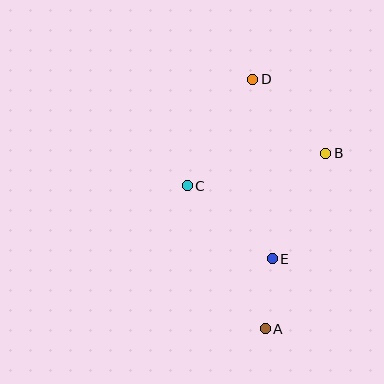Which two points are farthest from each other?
Points A and D are farthest from each other.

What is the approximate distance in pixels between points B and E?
The distance between B and E is approximately 118 pixels.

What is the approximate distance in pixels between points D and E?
The distance between D and E is approximately 180 pixels.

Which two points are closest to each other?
Points A and E are closest to each other.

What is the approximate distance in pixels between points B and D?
The distance between B and D is approximately 104 pixels.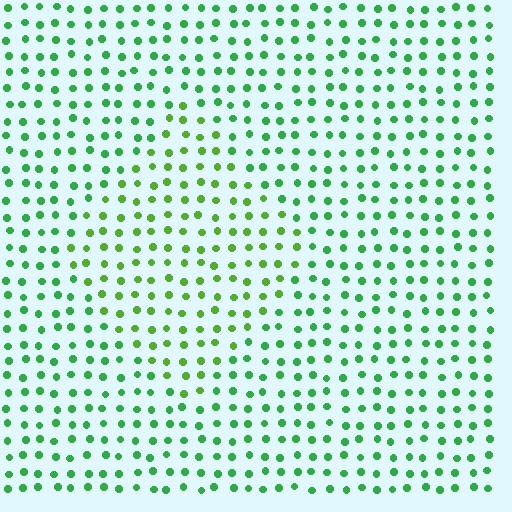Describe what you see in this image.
The image is filled with small green elements in a uniform arrangement. A diamond-shaped region is visible where the elements are tinted to a slightly different hue, forming a subtle color boundary.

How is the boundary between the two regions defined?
The boundary is defined purely by a slight shift in hue (about 26 degrees). Spacing, size, and orientation are identical on both sides.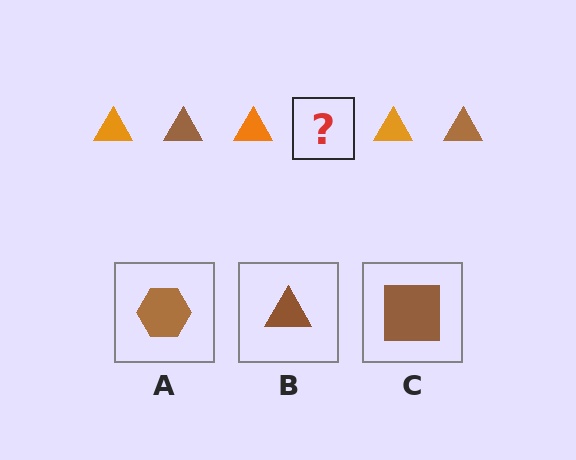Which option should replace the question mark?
Option B.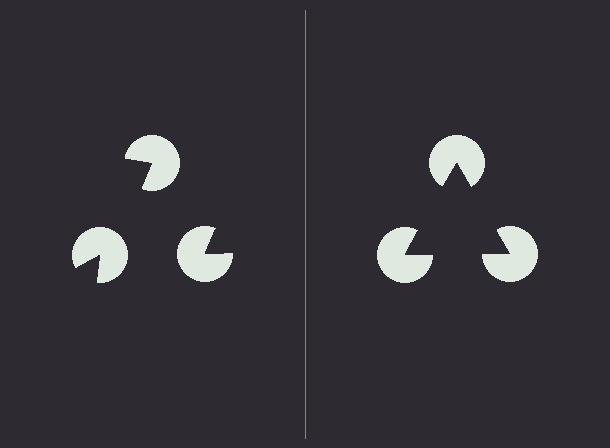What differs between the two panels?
The pac-man discs are positioned identically on both sides; only the wedge orientations differ. On the right they align to a triangle; on the left they are misaligned.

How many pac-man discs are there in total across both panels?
6 — 3 on each side.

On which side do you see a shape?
An illusory triangle appears on the right side. On the left side the wedge cuts are rotated, so no coherent shape forms.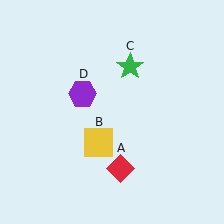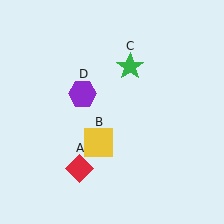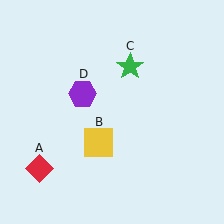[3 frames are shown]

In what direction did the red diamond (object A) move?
The red diamond (object A) moved left.